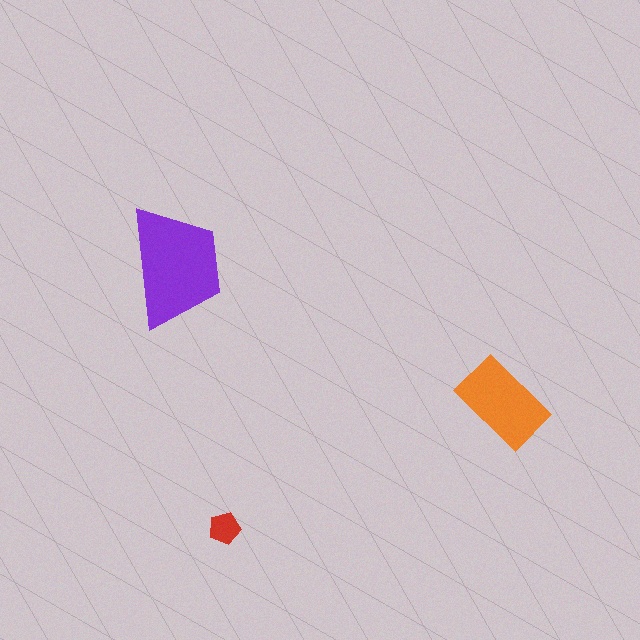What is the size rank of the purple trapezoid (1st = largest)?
1st.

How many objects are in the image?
There are 3 objects in the image.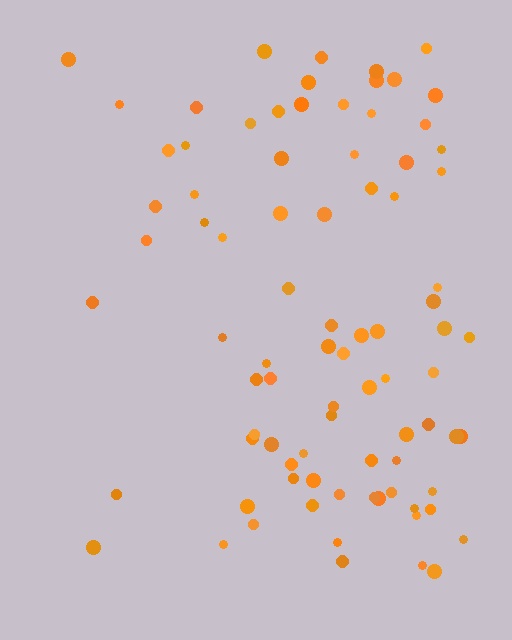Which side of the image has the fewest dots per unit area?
The left.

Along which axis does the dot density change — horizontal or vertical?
Horizontal.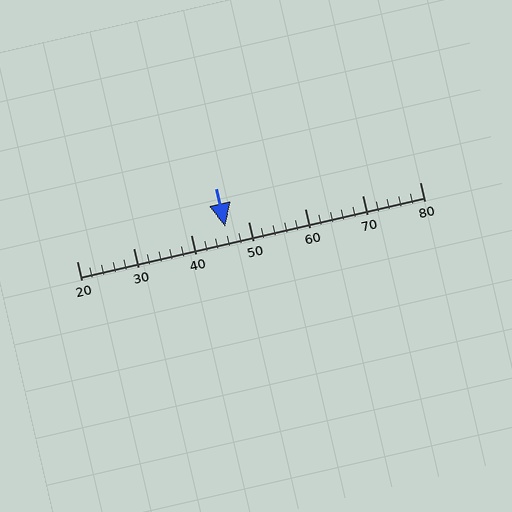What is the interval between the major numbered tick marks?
The major tick marks are spaced 10 units apart.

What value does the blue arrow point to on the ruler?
The blue arrow points to approximately 46.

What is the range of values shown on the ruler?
The ruler shows values from 20 to 80.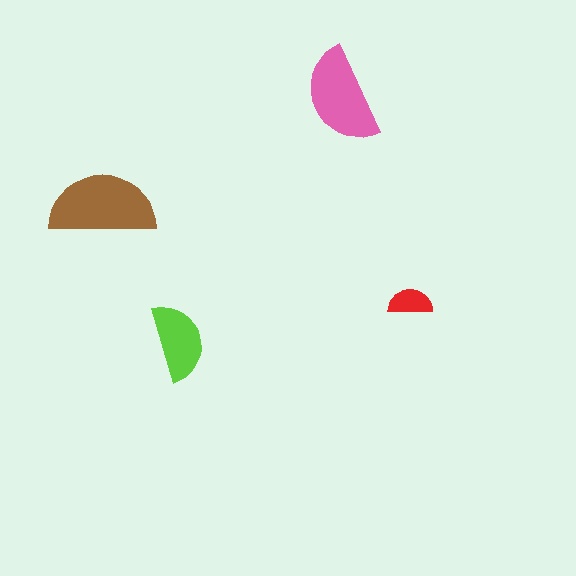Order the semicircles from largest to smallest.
the brown one, the pink one, the lime one, the red one.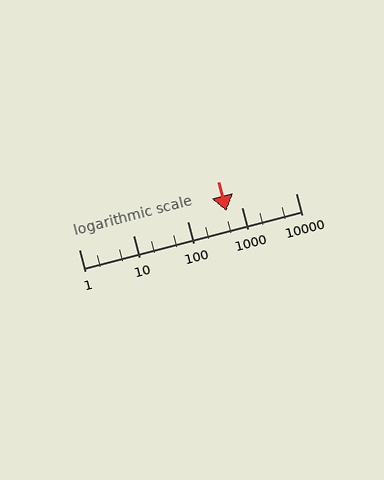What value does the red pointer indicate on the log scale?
The pointer indicates approximately 530.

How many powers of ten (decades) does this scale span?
The scale spans 4 decades, from 1 to 10000.